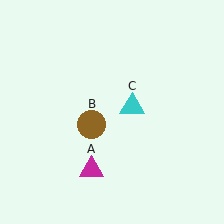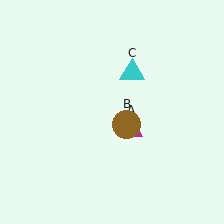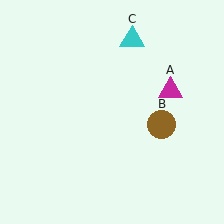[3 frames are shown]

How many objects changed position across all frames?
3 objects changed position: magenta triangle (object A), brown circle (object B), cyan triangle (object C).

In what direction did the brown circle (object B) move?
The brown circle (object B) moved right.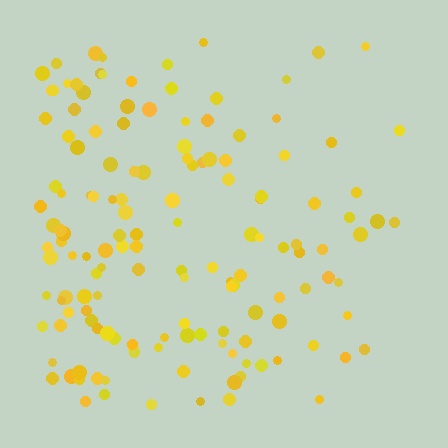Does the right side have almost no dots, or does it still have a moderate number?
Still a moderate number, just noticeably fewer than the left.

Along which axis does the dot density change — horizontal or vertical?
Horizontal.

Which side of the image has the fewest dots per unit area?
The right.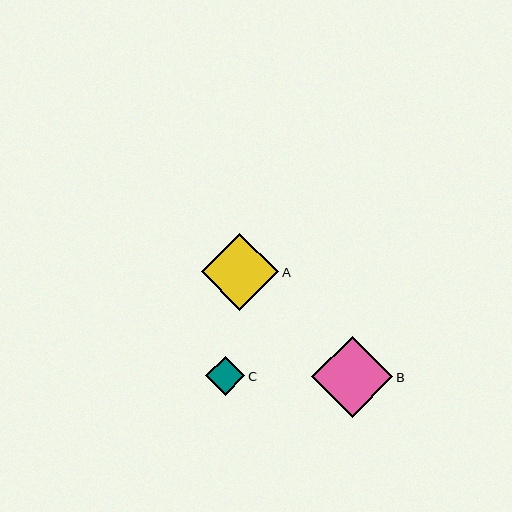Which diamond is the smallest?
Diamond C is the smallest with a size of approximately 39 pixels.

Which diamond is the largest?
Diamond B is the largest with a size of approximately 81 pixels.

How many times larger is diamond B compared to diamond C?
Diamond B is approximately 2.1 times the size of diamond C.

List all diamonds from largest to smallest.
From largest to smallest: B, A, C.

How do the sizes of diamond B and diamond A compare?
Diamond B and diamond A are approximately the same size.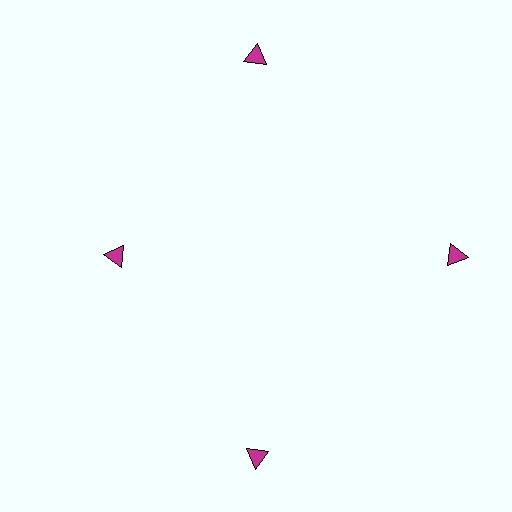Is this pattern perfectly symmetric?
No. The 4 magenta triangles are arranged in a ring, but one element near the 9 o'clock position is pulled inward toward the center, breaking the 4-fold rotational symmetry.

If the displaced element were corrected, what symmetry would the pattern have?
It would have 4-fold rotational symmetry — the pattern would map onto itself every 90 degrees.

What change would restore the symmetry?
The symmetry would be restored by moving it outward, back onto the ring so that all 4 triangles sit at equal angles and equal distance from the center.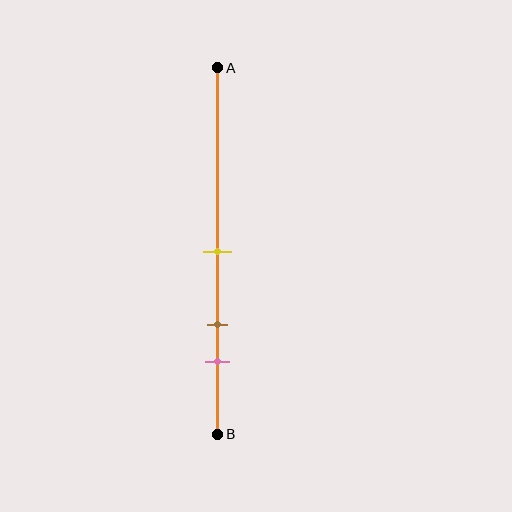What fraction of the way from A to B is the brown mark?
The brown mark is approximately 70% (0.7) of the way from A to B.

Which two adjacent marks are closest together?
The brown and pink marks are the closest adjacent pair.